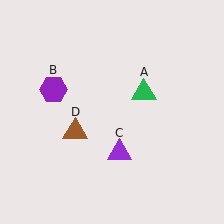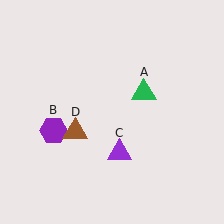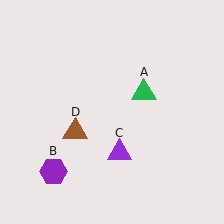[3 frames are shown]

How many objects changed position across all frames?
1 object changed position: purple hexagon (object B).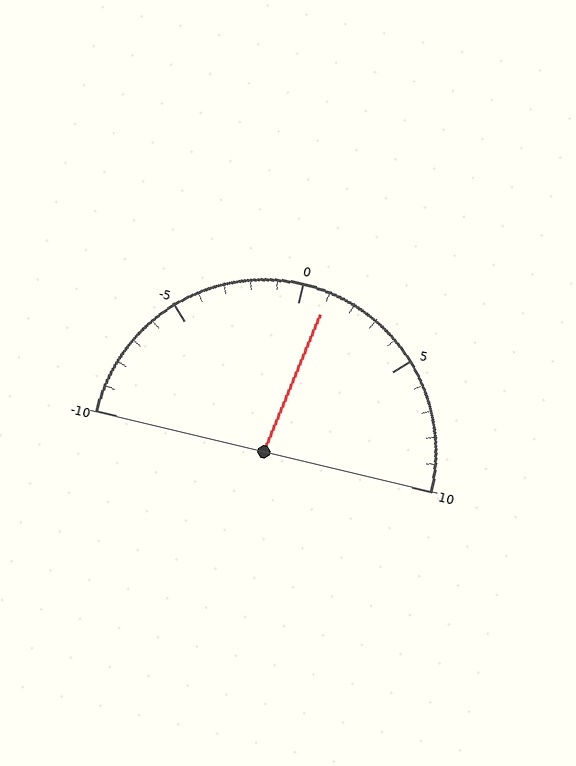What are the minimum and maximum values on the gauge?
The gauge ranges from -10 to 10.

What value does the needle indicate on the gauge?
The needle indicates approximately 1.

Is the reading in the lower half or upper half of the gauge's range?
The reading is in the upper half of the range (-10 to 10).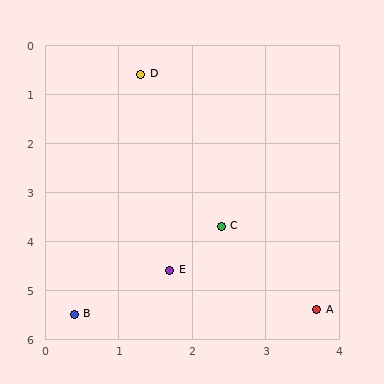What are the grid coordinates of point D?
Point D is at approximately (1.3, 0.6).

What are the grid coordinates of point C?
Point C is at approximately (2.4, 3.7).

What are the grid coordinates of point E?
Point E is at approximately (1.7, 4.6).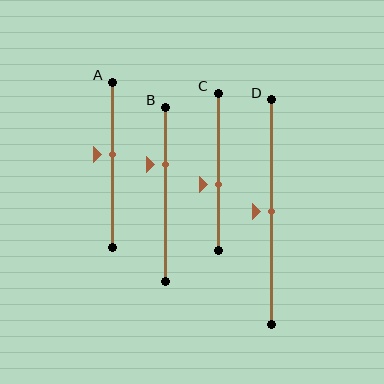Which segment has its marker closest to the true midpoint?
Segment D has its marker closest to the true midpoint.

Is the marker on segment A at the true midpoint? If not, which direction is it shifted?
No, the marker on segment A is shifted upward by about 6% of the segment length.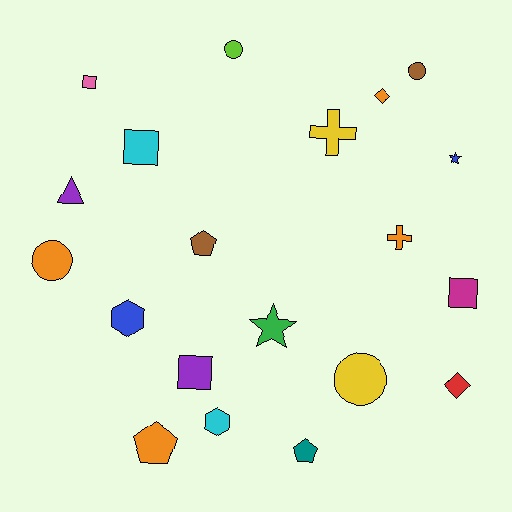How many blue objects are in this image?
There are 2 blue objects.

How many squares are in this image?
There are 4 squares.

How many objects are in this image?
There are 20 objects.